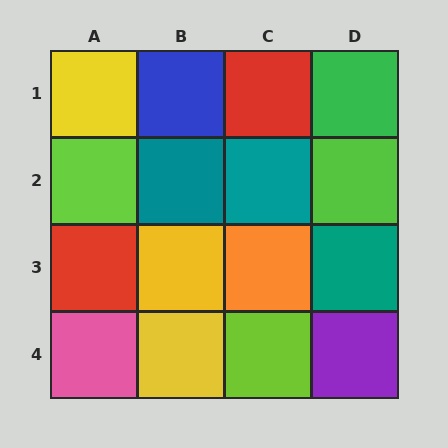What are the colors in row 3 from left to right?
Red, yellow, orange, teal.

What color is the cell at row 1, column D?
Green.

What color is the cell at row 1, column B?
Blue.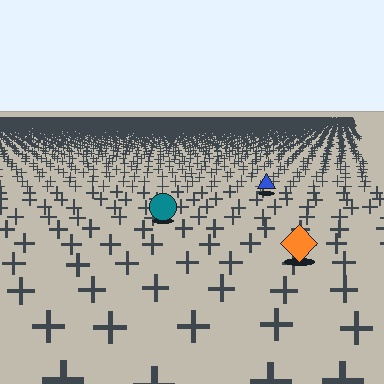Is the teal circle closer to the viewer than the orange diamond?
No. The orange diamond is closer — you can tell from the texture gradient: the ground texture is coarser near it.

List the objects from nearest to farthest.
From nearest to farthest: the orange diamond, the teal circle, the blue triangle.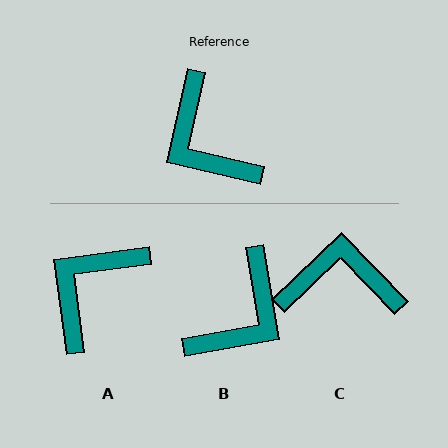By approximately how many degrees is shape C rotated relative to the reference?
Approximately 123 degrees clockwise.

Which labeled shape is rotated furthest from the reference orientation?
C, about 123 degrees away.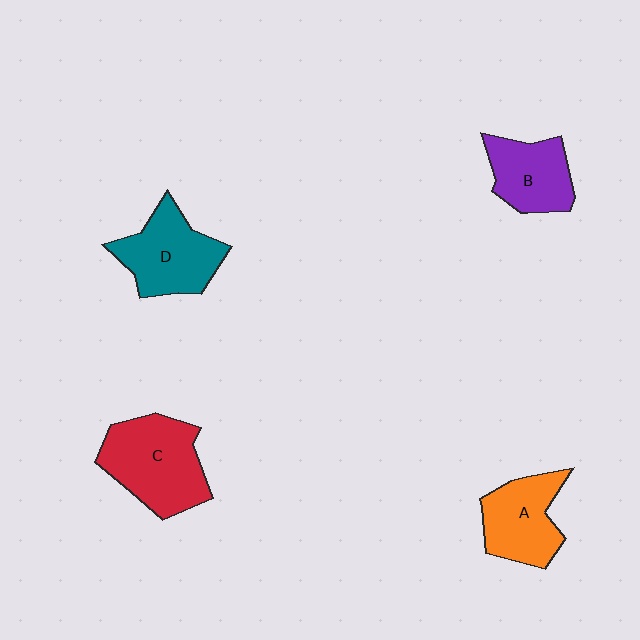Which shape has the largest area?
Shape C (red).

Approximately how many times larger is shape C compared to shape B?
Approximately 1.5 times.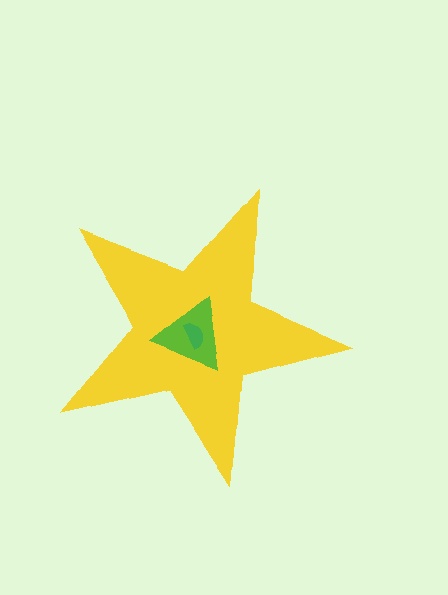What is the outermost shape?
The yellow star.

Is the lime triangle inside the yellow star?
Yes.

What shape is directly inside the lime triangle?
The green semicircle.